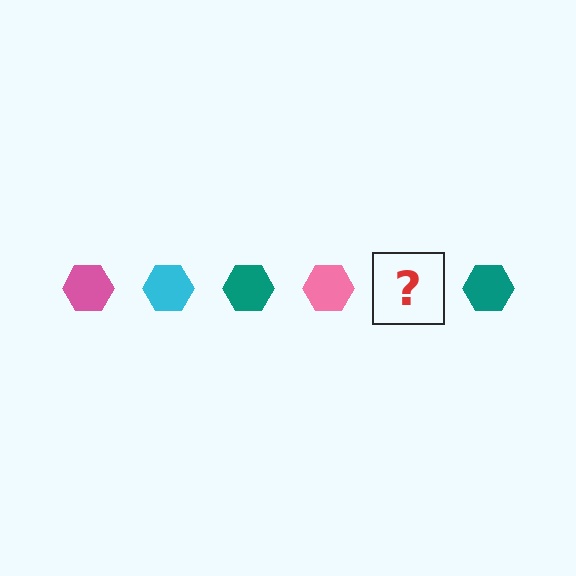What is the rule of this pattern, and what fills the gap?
The rule is that the pattern cycles through pink, cyan, teal hexagons. The gap should be filled with a cyan hexagon.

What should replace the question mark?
The question mark should be replaced with a cyan hexagon.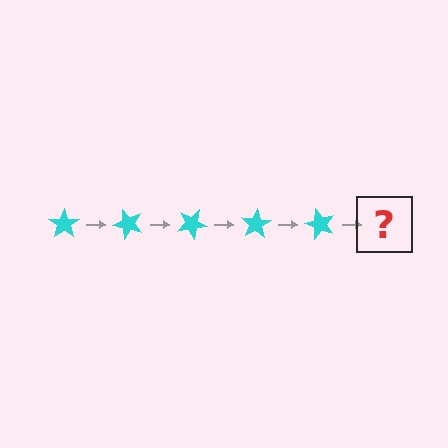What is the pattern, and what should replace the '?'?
The pattern is that the star rotates 50 degrees each step. The '?' should be a cyan star rotated 250 degrees.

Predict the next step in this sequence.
The next step is a cyan star rotated 250 degrees.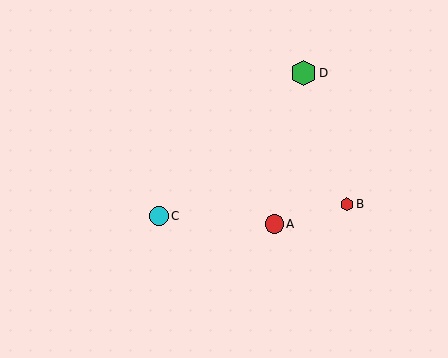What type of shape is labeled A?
Shape A is a red circle.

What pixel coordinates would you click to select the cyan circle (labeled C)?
Click at (159, 216) to select the cyan circle C.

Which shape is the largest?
The green hexagon (labeled D) is the largest.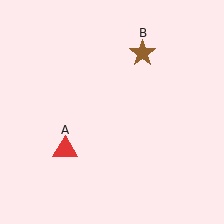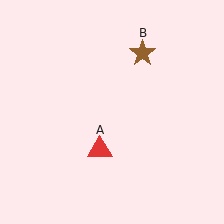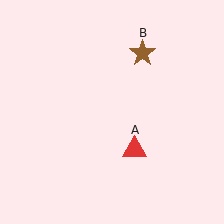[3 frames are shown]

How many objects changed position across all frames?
1 object changed position: red triangle (object A).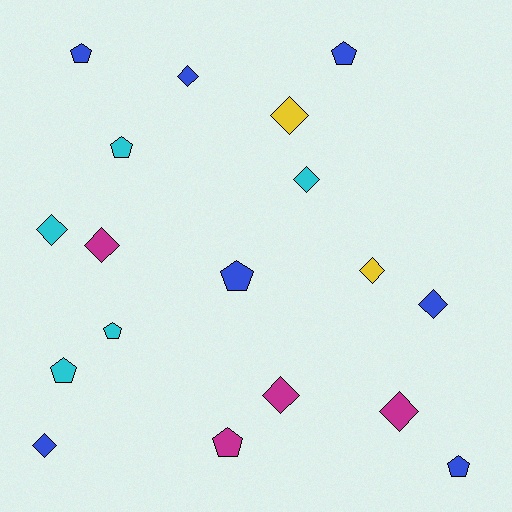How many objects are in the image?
There are 18 objects.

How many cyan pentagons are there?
There are 3 cyan pentagons.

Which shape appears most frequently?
Diamond, with 10 objects.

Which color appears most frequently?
Blue, with 7 objects.